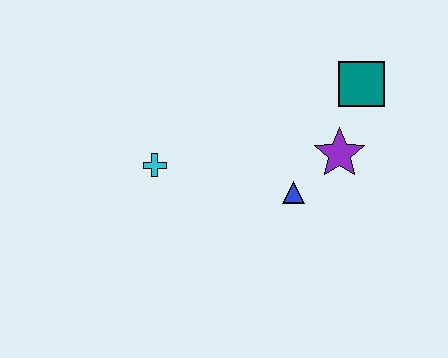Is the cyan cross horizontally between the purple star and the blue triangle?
No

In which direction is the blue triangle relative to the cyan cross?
The blue triangle is to the right of the cyan cross.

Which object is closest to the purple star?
The blue triangle is closest to the purple star.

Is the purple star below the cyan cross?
No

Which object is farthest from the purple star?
The cyan cross is farthest from the purple star.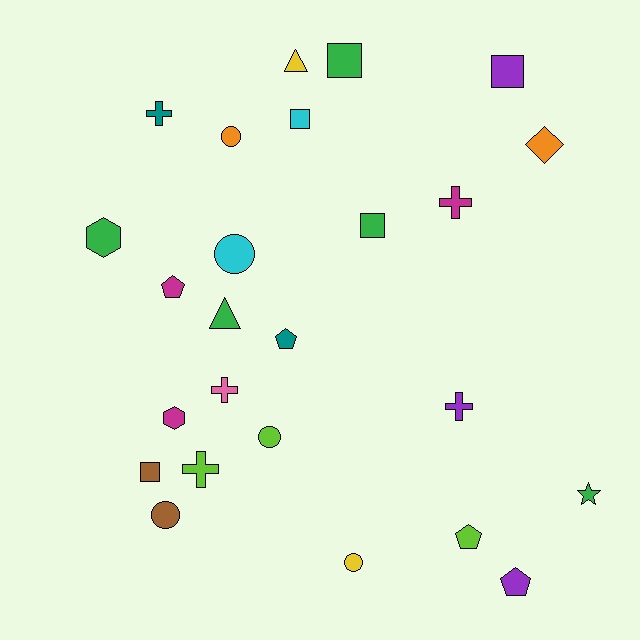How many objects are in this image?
There are 25 objects.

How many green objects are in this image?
There are 5 green objects.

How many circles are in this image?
There are 5 circles.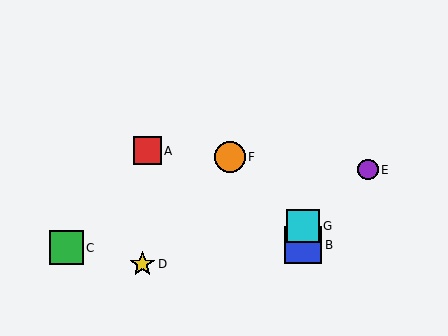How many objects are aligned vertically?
2 objects (B, G) are aligned vertically.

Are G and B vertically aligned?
Yes, both are at x≈303.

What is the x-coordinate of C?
Object C is at x≈66.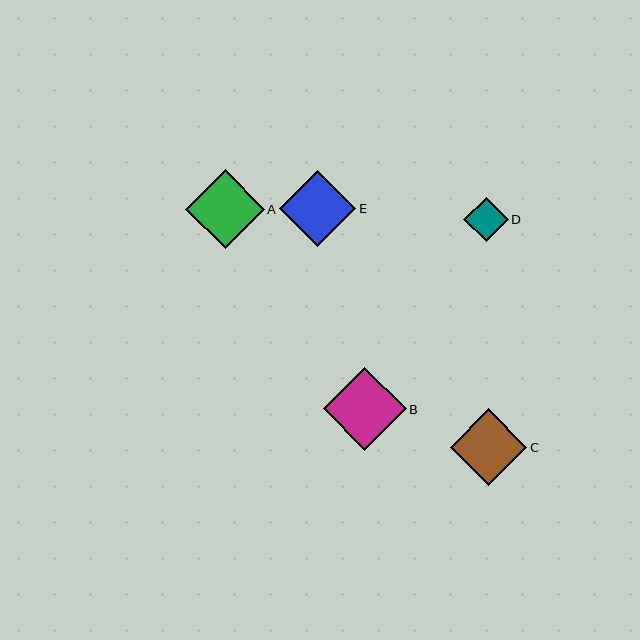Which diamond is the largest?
Diamond B is the largest with a size of approximately 83 pixels.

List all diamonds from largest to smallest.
From largest to smallest: B, A, C, E, D.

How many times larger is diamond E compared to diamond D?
Diamond E is approximately 1.7 times the size of diamond D.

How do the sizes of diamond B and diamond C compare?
Diamond B and diamond C are approximately the same size.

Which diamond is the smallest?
Diamond D is the smallest with a size of approximately 44 pixels.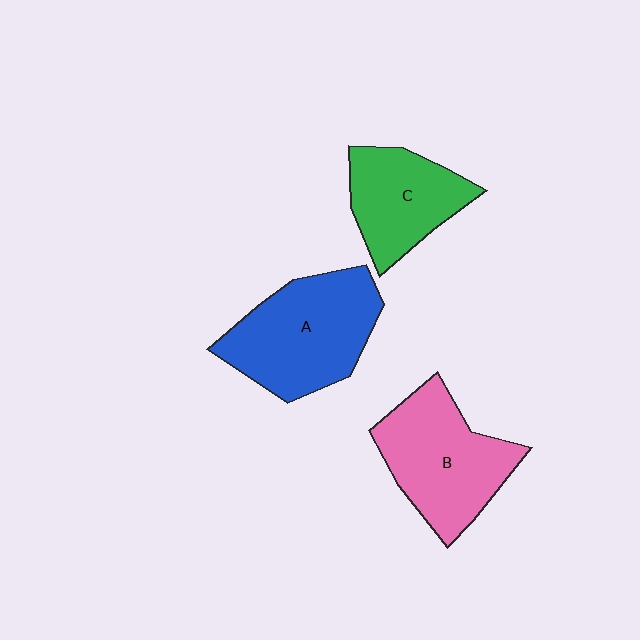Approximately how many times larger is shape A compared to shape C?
Approximately 1.4 times.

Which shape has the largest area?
Shape A (blue).